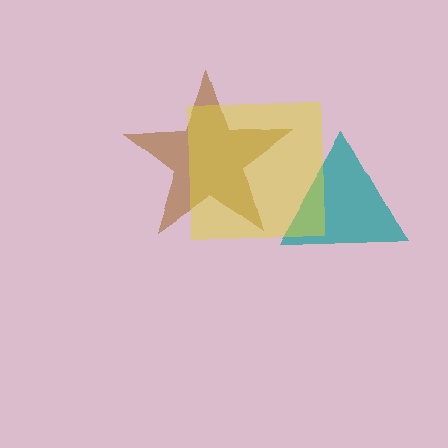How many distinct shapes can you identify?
There are 3 distinct shapes: a brown star, a teal triangle, a yellow square.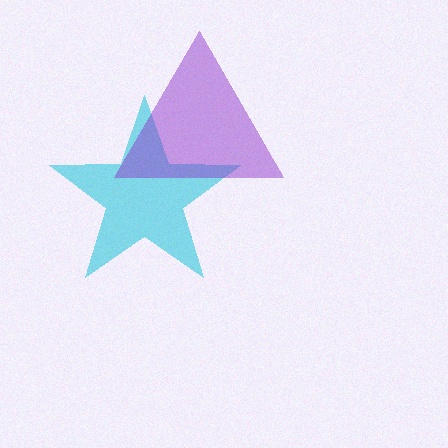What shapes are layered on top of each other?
The layered shapes are: a cyan star, a purple triangle.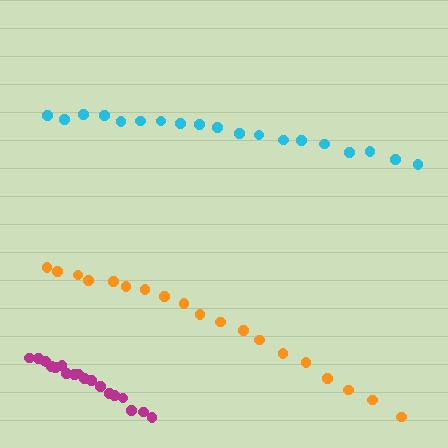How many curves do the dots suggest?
There are 3 distinct paths.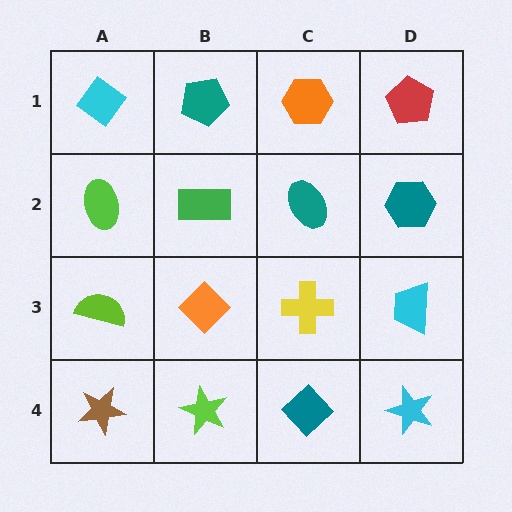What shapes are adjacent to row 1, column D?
A teal hexagon (row 2, column D), an orange hexagon (row 1, column C).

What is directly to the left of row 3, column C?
An orange diamond.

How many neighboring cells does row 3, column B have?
4.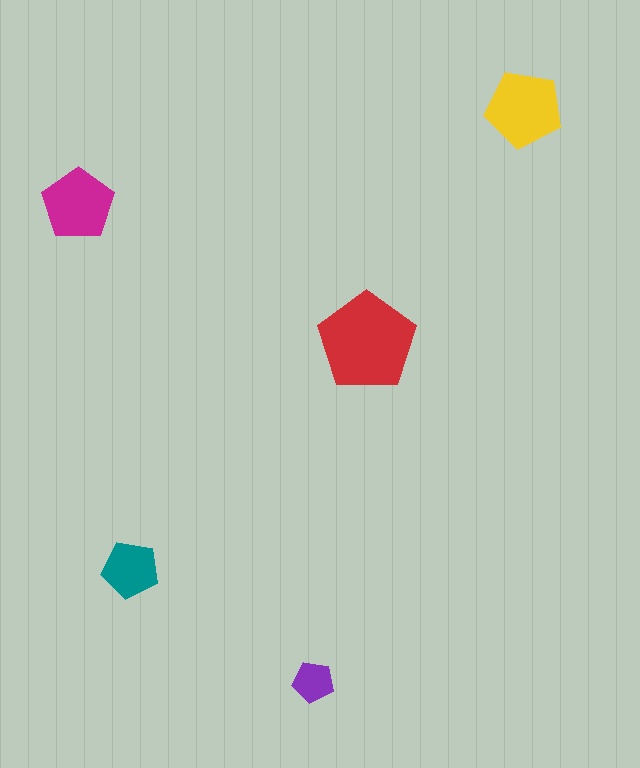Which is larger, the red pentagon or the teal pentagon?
The red one.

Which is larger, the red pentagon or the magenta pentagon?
The red one.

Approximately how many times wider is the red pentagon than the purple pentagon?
About 2.5 times wider.